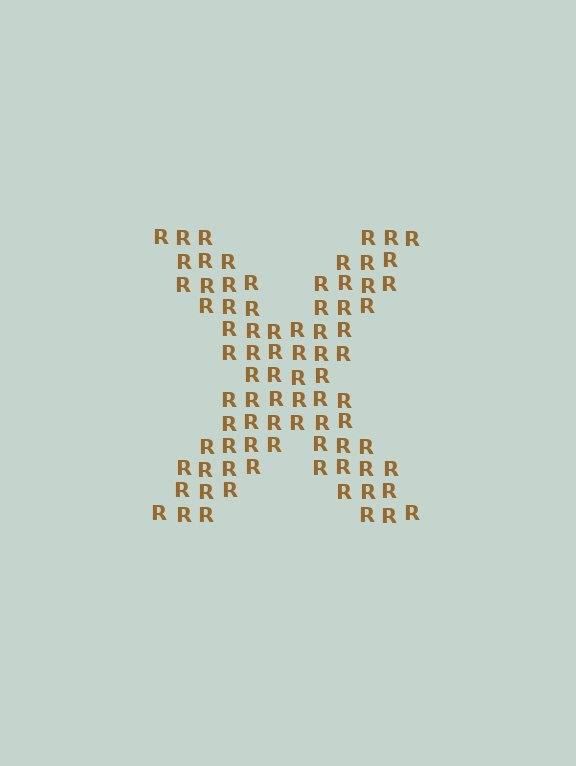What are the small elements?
The small elements are letter R's.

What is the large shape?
The large shape is the letter X.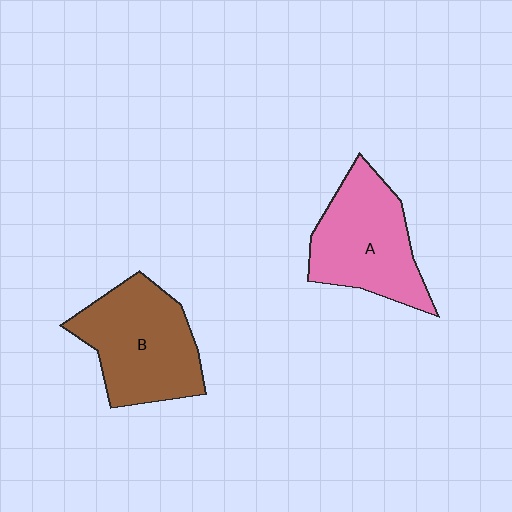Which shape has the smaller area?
Shape A (pink).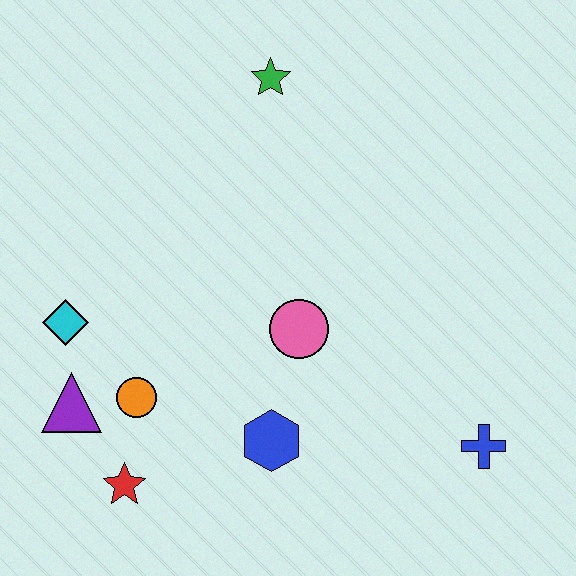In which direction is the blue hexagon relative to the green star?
The blue hexagon is below the green star.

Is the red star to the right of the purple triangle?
Yes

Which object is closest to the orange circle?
The purple triangle is closest to the orange circle.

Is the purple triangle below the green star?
Yes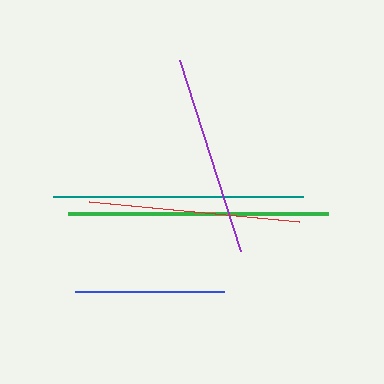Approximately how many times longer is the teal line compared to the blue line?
The teal line is approximately 1.7 times the length of the blue line.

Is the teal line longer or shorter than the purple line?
The teal line is longer than the purple line.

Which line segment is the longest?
The green line is the longest at approximately 260 pixels.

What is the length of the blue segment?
The blue segment is approximately 149 pixels long.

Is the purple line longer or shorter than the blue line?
The purple line is longer than the blue line.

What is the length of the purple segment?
The purple segment is approximately 200 pixels long.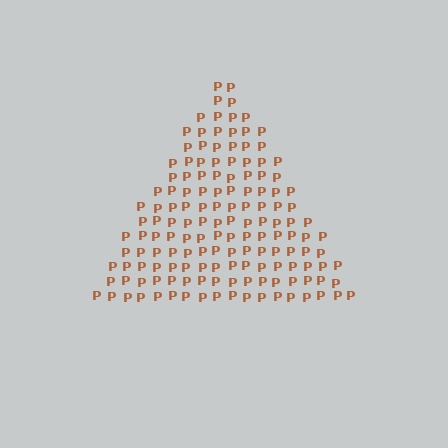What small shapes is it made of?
It is made of small letter P's.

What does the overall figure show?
The overall figure shows a triangle.